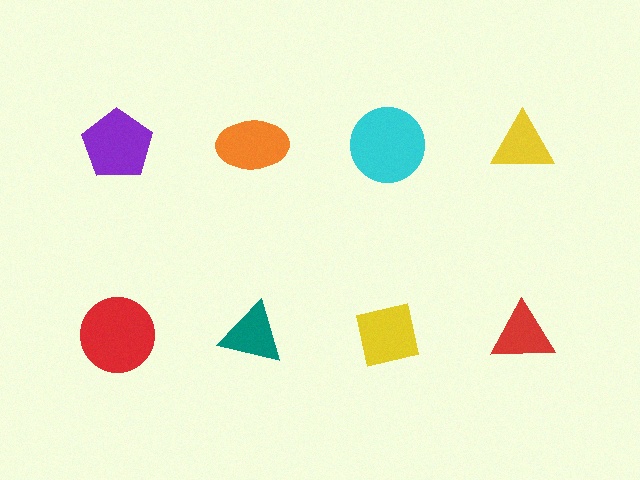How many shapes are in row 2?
4 shapes.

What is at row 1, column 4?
A yellow triangle.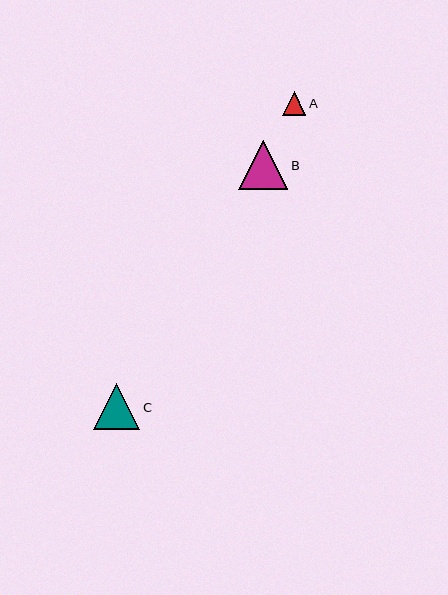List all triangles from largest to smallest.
From largest to smallest: B, C, A.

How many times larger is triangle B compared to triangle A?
Triangle B is approximately 2.1 times the size of triangle A.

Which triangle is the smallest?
Triangle A is the smallest with a size of approximately 24 pixels.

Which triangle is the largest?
Triangle B is the largest with a size of approximately 49 pixels.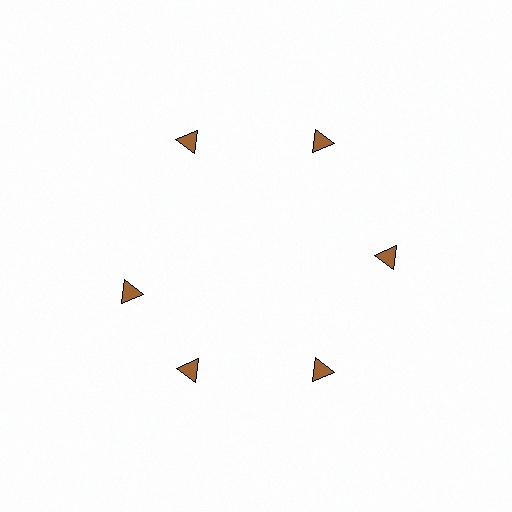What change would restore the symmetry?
The symmetry would be restored by rotating it back into even spacing with its neighbors so that all 6 triangles sit at equal angles and equal distance from the center.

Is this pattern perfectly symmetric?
No. The 6 brown triangles are arranged in a ring, but one element near the 9 o'clock position is rotated out of alignment along the ring, breaking the 6-fold rotational symmetry.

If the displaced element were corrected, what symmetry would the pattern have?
It would have 6-fold rotational symmetry — the pattern would map onto itself every 60 degrees.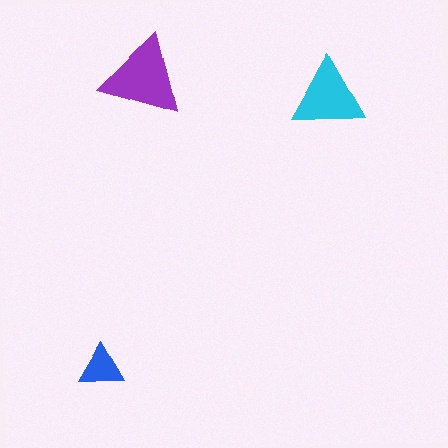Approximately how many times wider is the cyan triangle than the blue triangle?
About 1.5 times wider.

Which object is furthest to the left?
The blue triangle is leftmost.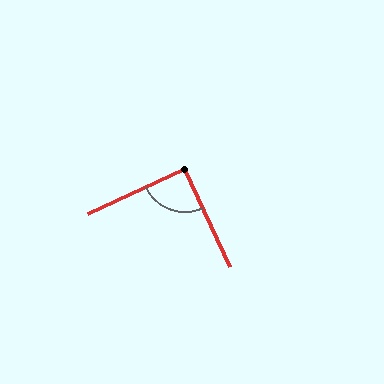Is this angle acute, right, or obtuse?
It is approximately a right angle.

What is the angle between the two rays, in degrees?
Approximately 90 degrees.